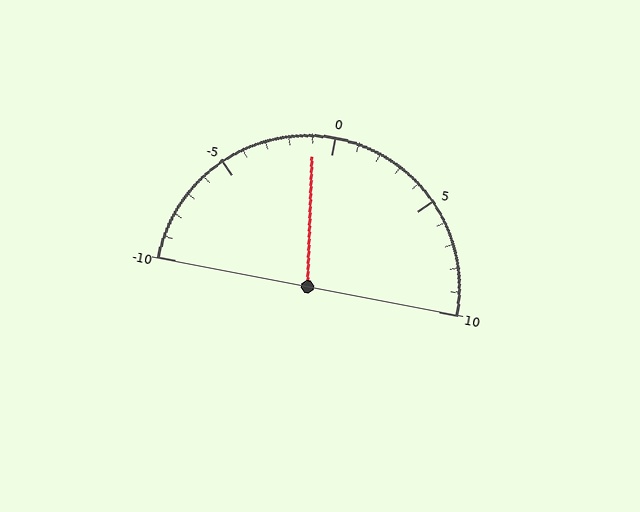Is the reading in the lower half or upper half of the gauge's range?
The reading is in the lower half of the range (-10 to 10).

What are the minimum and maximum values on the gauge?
The gauge ranges from -10 to 10.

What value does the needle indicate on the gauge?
The needle indicates approximately -1.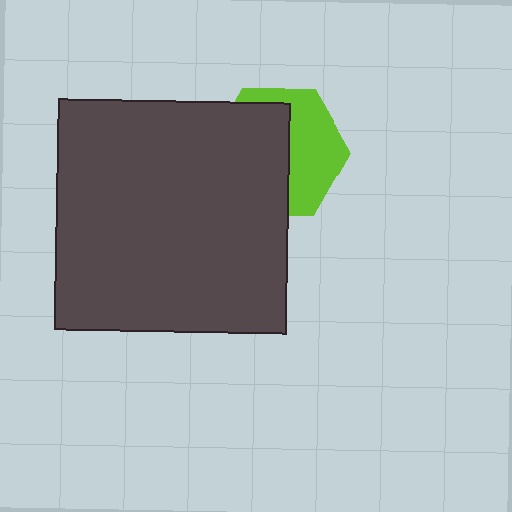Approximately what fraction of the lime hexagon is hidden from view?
Roughly 55% of the lime hexagon is hidden behind the dark gray square.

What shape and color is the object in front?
The object in front is a dark gray square.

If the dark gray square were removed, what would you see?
You would see the complete lime hexagon.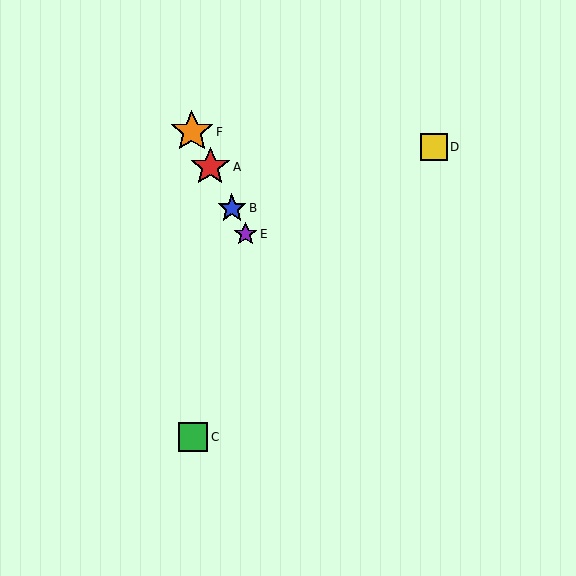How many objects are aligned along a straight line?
4 objects (A, B, E, F) are aligned along a straight line.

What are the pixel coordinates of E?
Object E is at (245, 234).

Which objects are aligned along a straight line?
Objects A, B, E, F are aligned along a straight line.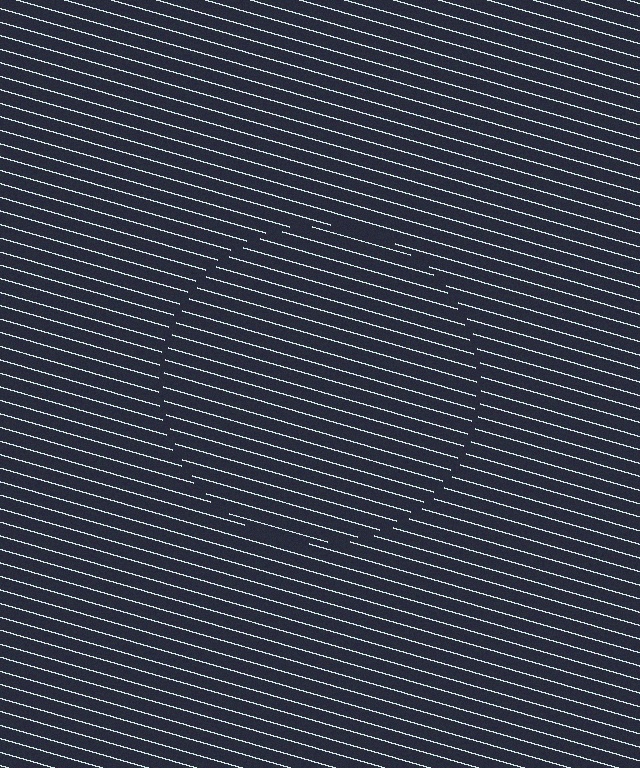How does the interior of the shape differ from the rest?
The interior of the shape contains the same grating, shifted by half a period — the contour is defined by the phase discontinuity where line-ends from the inner and outer gratings abut.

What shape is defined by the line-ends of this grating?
An illusory circle. The interior of the shape contains the same grating, shifted by half a period — the contour is defined by the phase discontinuity where line-ends from the inner and outer gratings abut.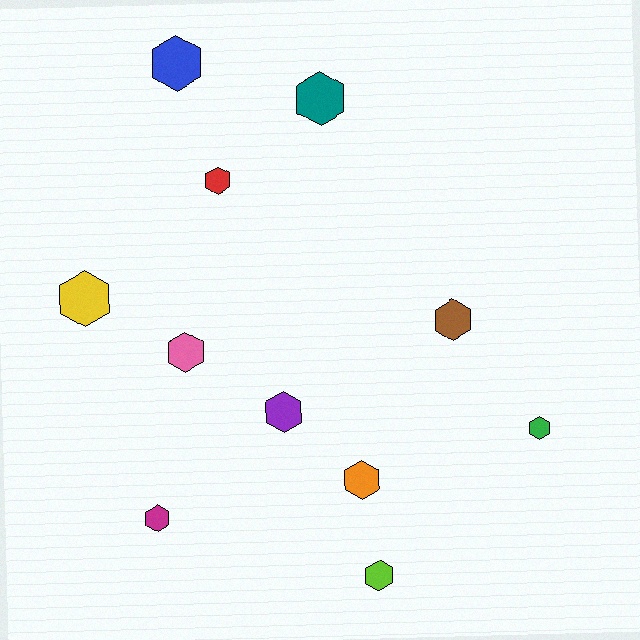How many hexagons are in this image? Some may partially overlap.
There are 11 hexagons.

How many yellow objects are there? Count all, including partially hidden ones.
There is 1 yellow object.